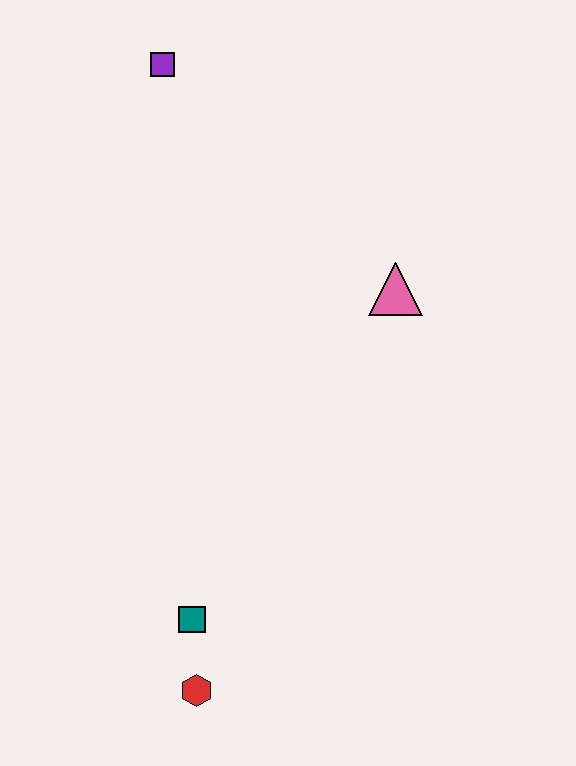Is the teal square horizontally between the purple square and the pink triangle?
Yes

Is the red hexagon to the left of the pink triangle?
Yes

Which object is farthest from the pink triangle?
The red hexagon is farthest from the pink triangle.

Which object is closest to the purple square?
The pink triangle is closest to the purple square.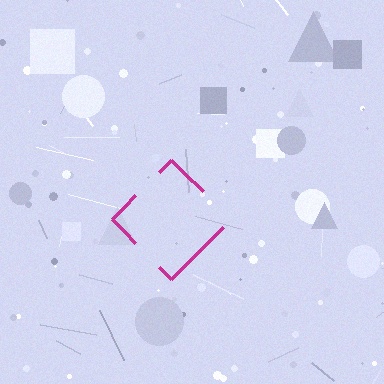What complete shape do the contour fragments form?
The contour fragments form a diamond.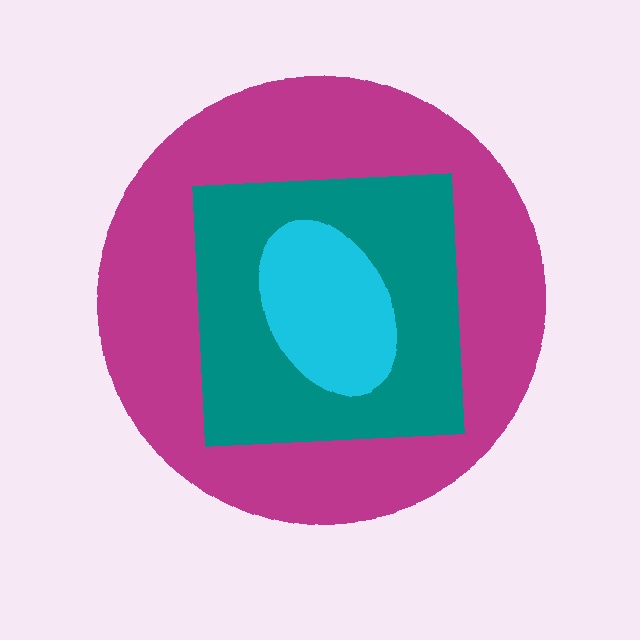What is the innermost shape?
The cyan ellipse.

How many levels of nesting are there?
3.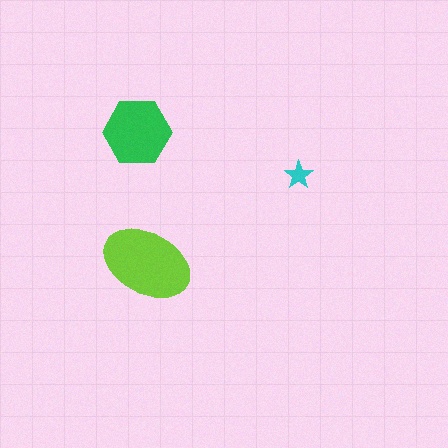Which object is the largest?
The lime ellipse.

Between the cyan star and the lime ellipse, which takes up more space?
The lime ellipse.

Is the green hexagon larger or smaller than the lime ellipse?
Smaller.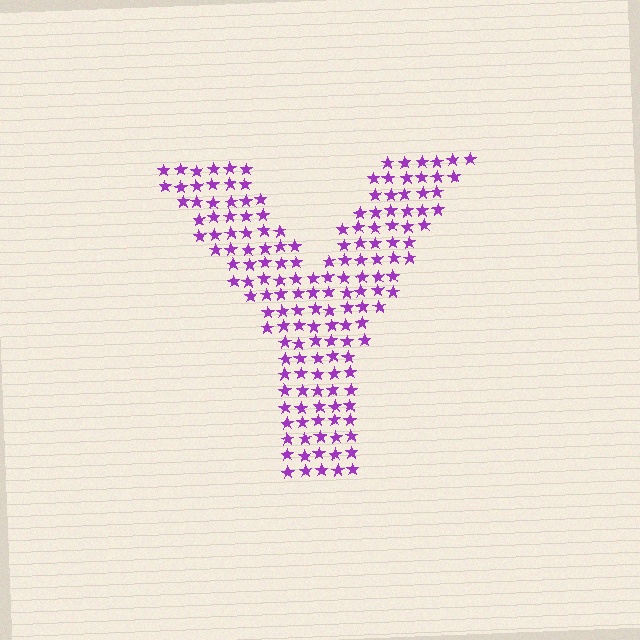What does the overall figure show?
The overall figure shows the letter Y.